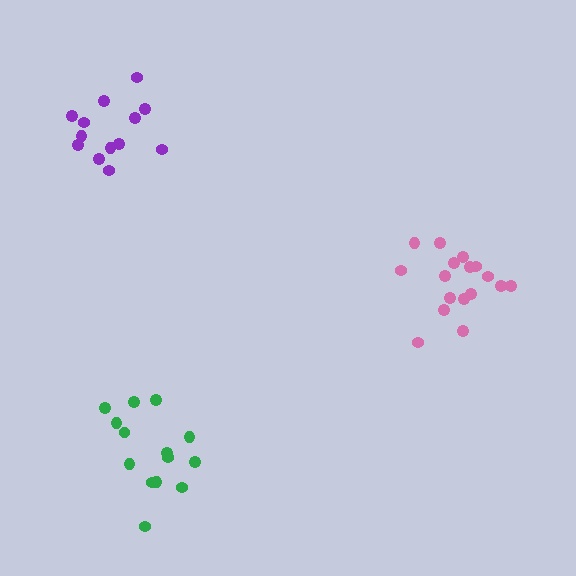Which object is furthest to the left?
The purple cluster is leftmost.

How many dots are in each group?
Group 1: 13 dots, Group 2: 14 dots, Group 3: 17 dots (44 total).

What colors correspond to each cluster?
The clusters are colored: purple, green, pink.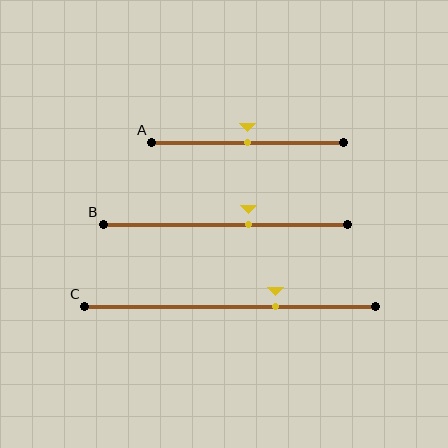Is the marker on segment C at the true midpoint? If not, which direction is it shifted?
No, the marker on segment C is shifted to the right by about 16% of the segment length.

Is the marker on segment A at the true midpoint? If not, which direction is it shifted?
Yes, the marker on segment A is at the true midpoint.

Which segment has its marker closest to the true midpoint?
Segment A has its marker closest to the true midpoint.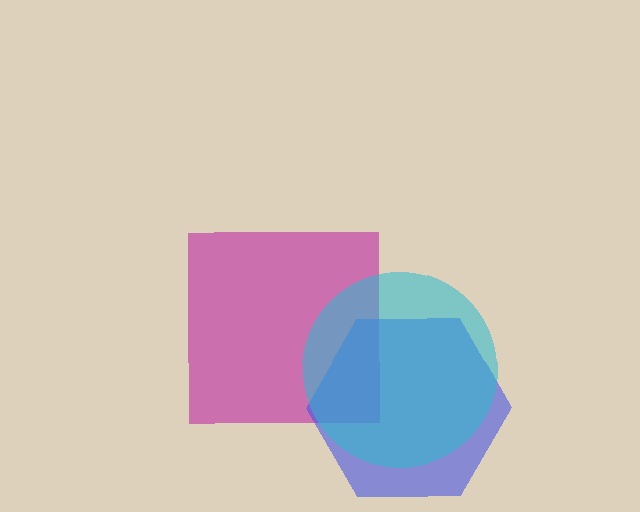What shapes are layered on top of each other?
The layered shapes are: a magenta square, a blue hexagon, a cyan circle.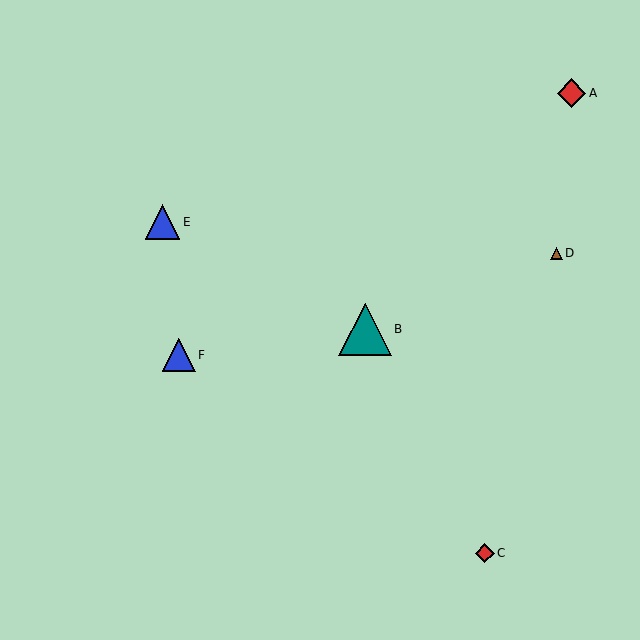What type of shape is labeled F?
Shape F is a blue triangle.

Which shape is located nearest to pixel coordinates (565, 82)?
The red diamond (labeled A) at (571, 93) is nearest to that location.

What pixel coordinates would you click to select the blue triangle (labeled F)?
Click at (179, 355) to select the blue triangle F.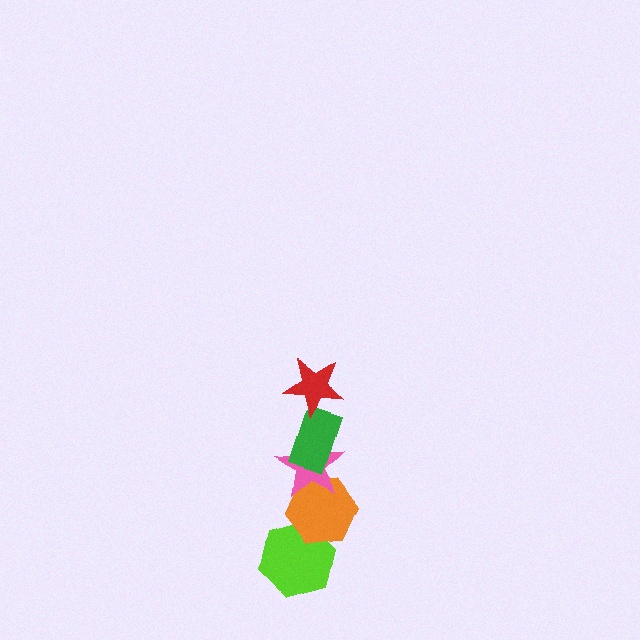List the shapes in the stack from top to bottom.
From top to bottom: the red star, the green rectangle, the pink star, the orange hexagon, the lime hexagon.